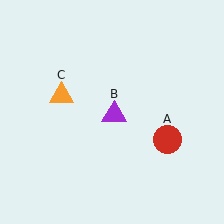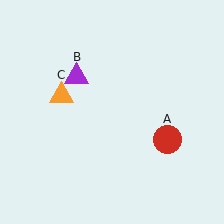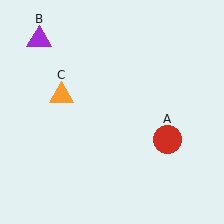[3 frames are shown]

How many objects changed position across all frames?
1 object changed position: purple triangle (object B).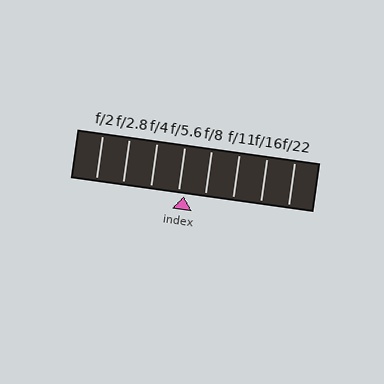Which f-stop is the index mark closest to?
The index mark is closest to f/5.6.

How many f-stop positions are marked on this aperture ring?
There are 8 f-stop positions marked.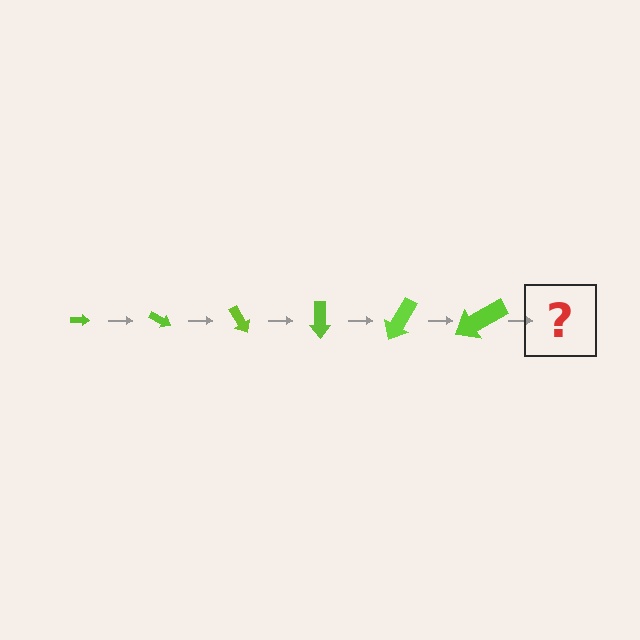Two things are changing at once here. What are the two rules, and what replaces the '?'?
The two rules are that the arrow grows larger each step and it rotates 30 degrees each step. The '?' should be an arrow, larger than the previous one and rotated 180 degrees from the start.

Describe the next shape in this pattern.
It should be an arrow, larger than the previous one and rotated 180 degrees from the start.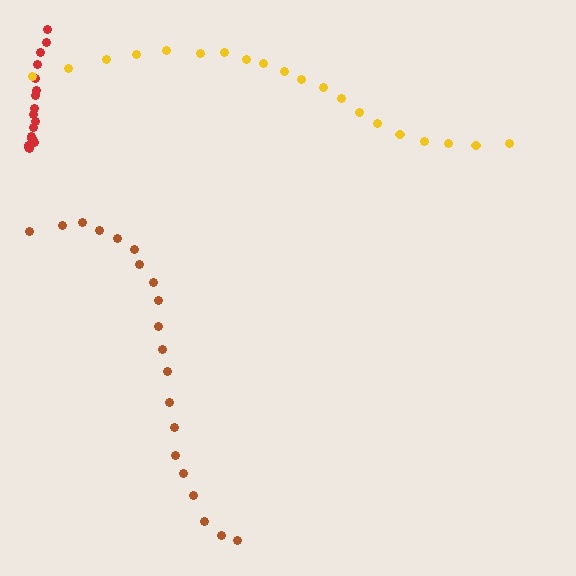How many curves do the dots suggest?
There are 3 distinct paths.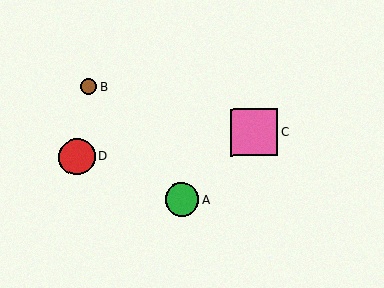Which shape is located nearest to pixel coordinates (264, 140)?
The pink square (labeled C) at (254, 132) is nearest to that location.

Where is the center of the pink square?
The center of the pink square is at (254, 132).